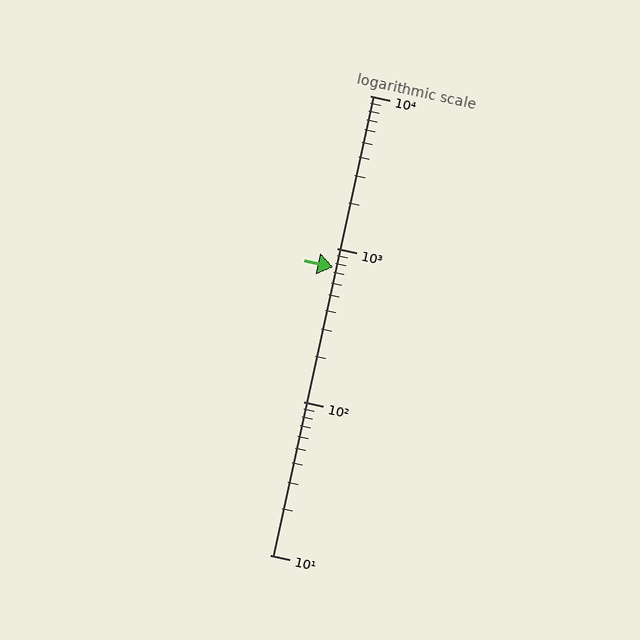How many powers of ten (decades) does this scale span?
The scale spans 3 decades, from 10 to 10000.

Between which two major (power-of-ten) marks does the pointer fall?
The pointer is between 100 and 1000.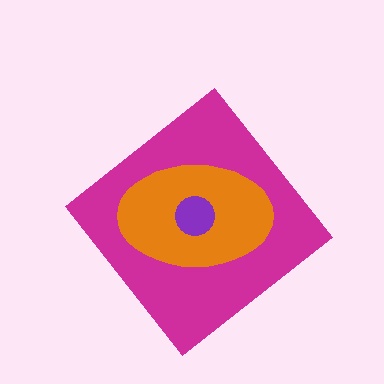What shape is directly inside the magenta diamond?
The orange ellipse.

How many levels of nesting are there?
3.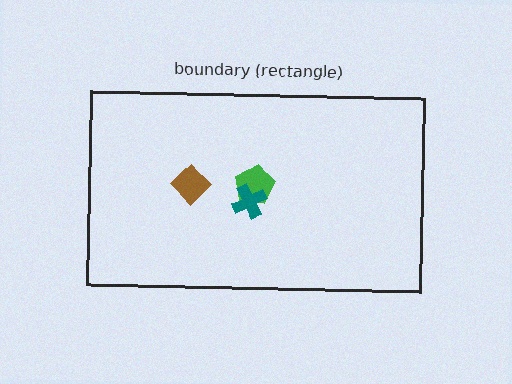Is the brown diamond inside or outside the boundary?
Inside.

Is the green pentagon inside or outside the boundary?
Inside.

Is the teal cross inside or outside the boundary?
Inside.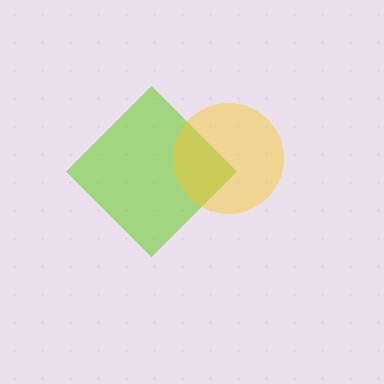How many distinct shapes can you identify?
There are 2 distinct shapes: a lime diamond, a yellow circle.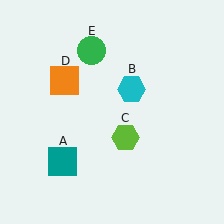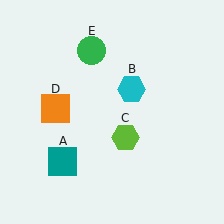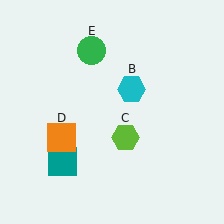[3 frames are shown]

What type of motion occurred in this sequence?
The orange square (object D) rotated counterclockwise around the center of the scene.